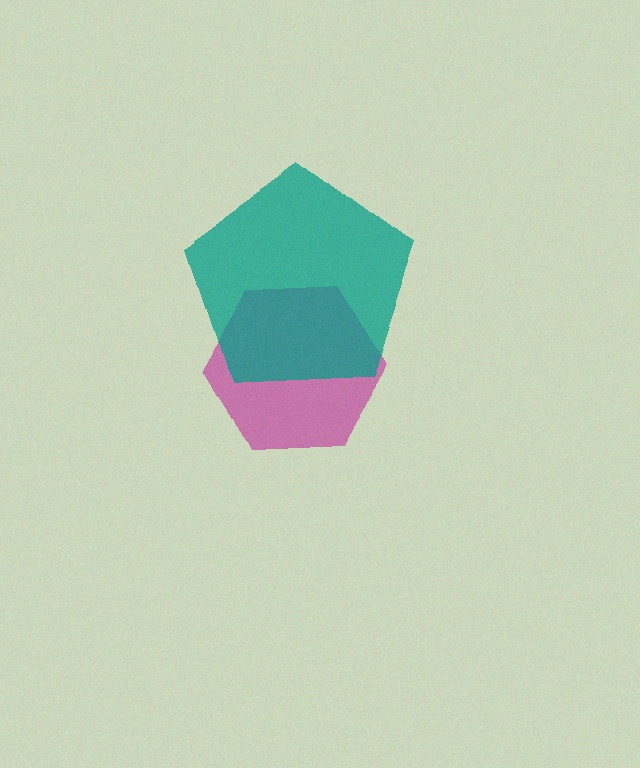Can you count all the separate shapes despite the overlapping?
Yes, there are 2 separate shapes.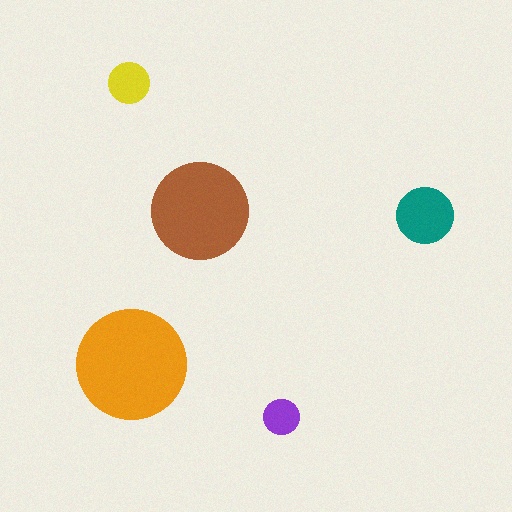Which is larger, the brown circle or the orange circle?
The orange one.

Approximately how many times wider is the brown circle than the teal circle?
About 1.5 times wider.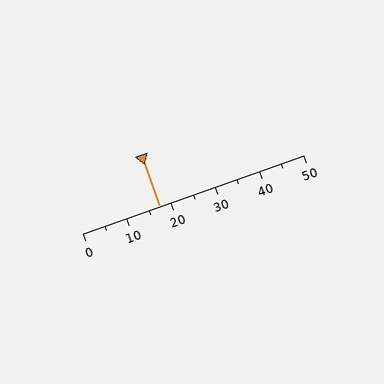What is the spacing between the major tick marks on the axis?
The major ticks are spaced 10 apart.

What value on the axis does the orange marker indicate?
The marker indicates approximately 17.5.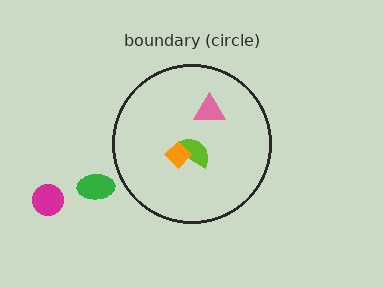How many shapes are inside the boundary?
3 inside, 2 outside.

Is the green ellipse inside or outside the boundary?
Outside.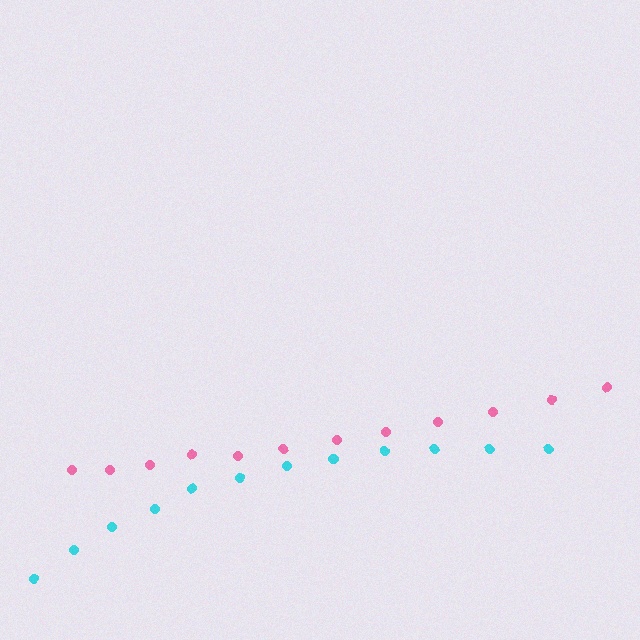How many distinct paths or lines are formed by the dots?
There are 2 distinct paths.